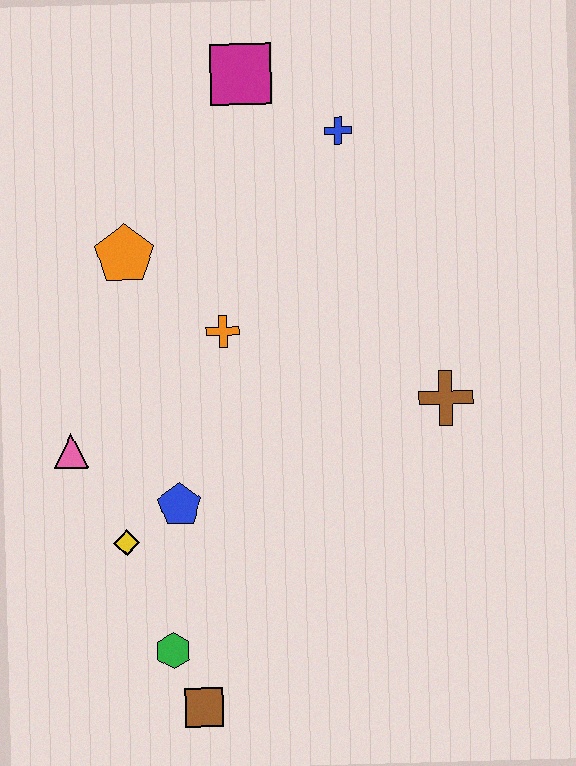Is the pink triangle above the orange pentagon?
No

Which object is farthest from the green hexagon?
The magenta square is farthest from the green hexagon.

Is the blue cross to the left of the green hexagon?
No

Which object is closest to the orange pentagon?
The orange cross is closest to the orange pentagon.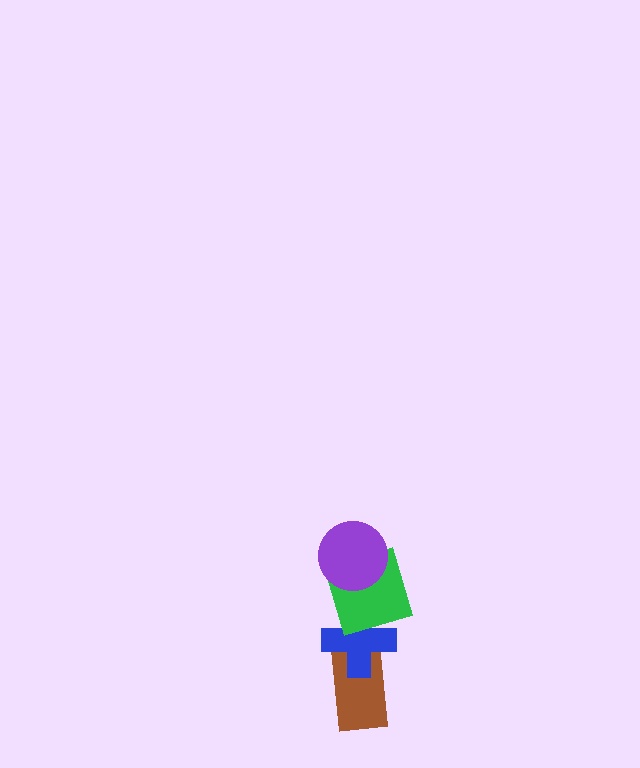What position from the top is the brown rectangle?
The brown rectangle is 4th from the top.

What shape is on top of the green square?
The purple circle is on top of the green square.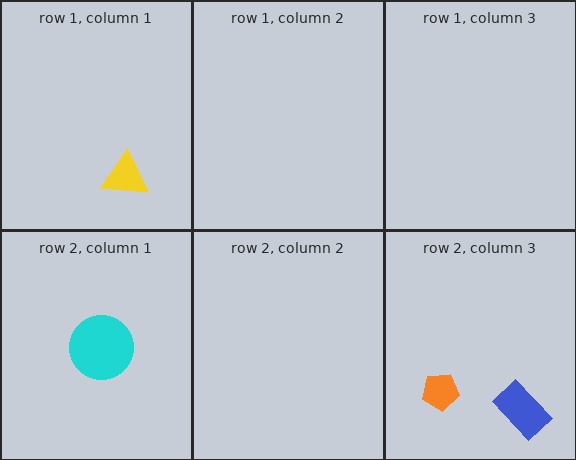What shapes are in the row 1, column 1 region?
The yellow triangle.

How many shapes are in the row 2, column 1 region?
1.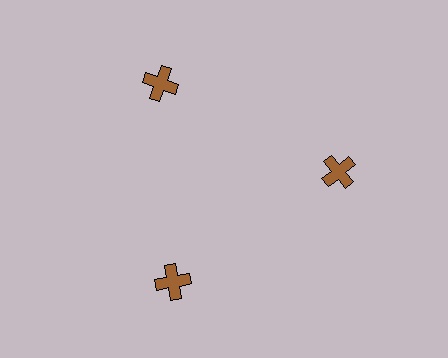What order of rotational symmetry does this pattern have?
This pattern has 3-fold rotational symmetry.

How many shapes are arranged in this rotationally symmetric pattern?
There are 3 shapes, arranged in 3 groups of 1.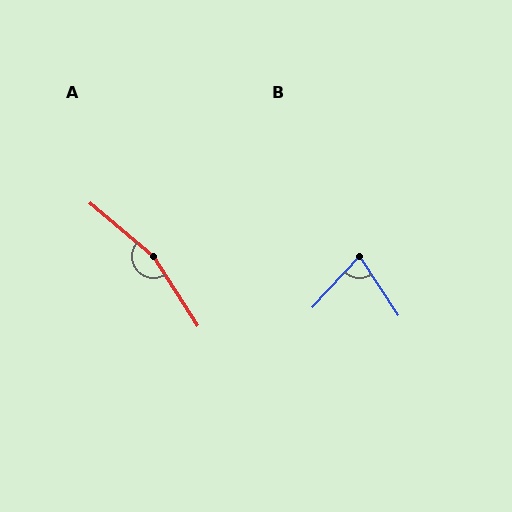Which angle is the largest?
A, at approximately 163 degrees.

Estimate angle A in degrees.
Approximately 163 degrees.